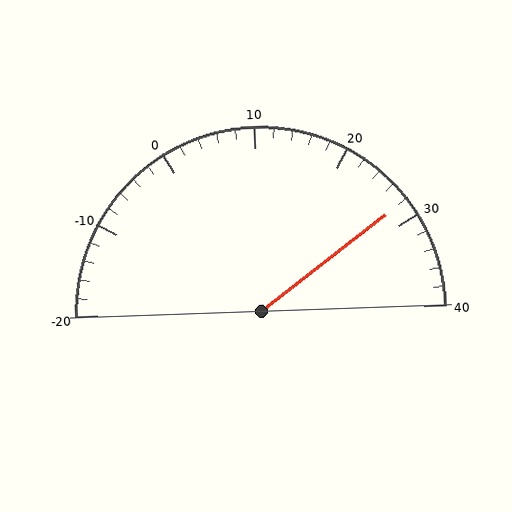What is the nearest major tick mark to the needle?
The nearest major tick mark is 30.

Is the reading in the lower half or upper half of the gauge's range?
The reading is in the upper half of the range (-20 to 40).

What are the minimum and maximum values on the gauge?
The gauge ranges from -20 to 40.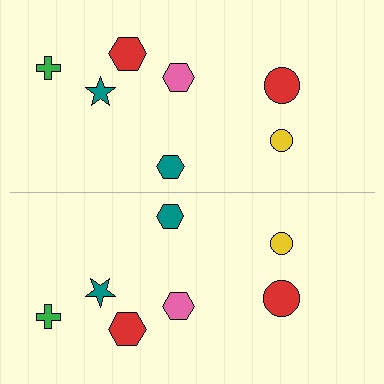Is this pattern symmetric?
Yes, this pattern has bilateral (reflection) symmetry.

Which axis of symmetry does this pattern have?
The pattern has a horizontal axis of symmetry running through the center of the image.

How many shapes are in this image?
There are 14 shapes in this image.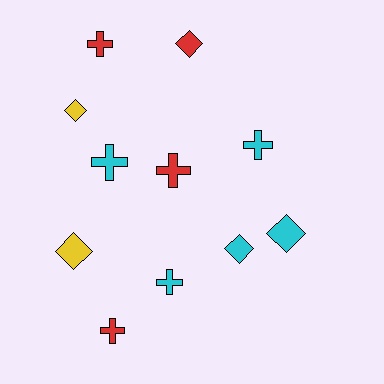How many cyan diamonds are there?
There are 2 cyan diamonds.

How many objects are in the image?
There are 11 objects.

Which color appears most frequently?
Cyan, with 5 objects.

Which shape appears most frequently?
Cross, with 6 objects.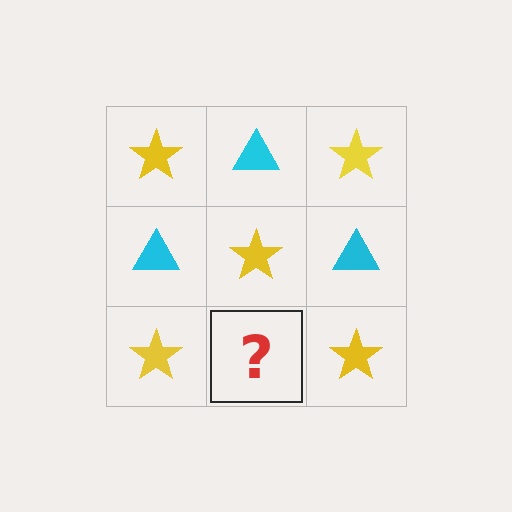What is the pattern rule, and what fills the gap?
The rule is that it alternates yellow star and cyan triangle in a checkerboard pattern. The gap should be filled with a cyan triangle.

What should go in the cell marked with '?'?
The missing cell should contain a cyan triangle.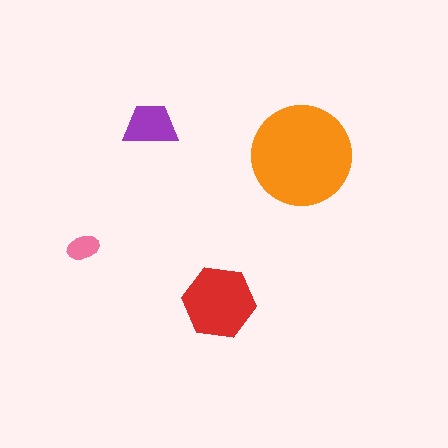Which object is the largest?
The orange circle.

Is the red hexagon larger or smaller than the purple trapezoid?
Larger.